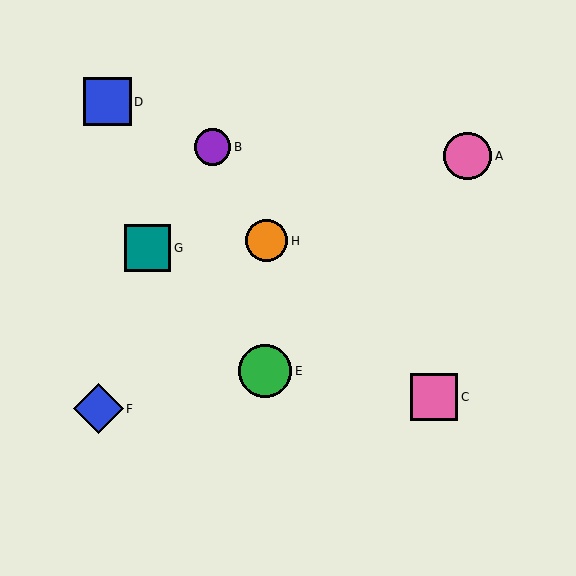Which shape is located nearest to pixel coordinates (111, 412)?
The blue diamond (labeled F) at (98, 409) is nearest to that location.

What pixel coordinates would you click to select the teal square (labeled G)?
Click at (147, 248) to select the teal square G.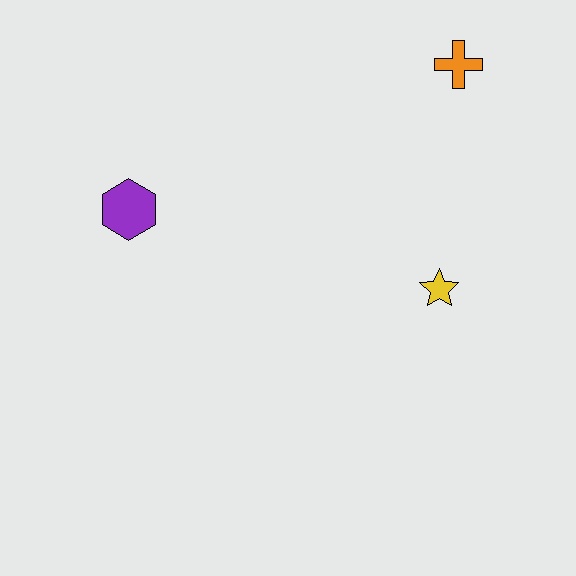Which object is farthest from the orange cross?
The purple hexagon is farthest from the orange cross.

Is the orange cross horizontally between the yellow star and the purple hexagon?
No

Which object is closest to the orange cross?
The yellow star is closest to the orange cross.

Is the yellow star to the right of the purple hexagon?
Yes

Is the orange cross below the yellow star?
No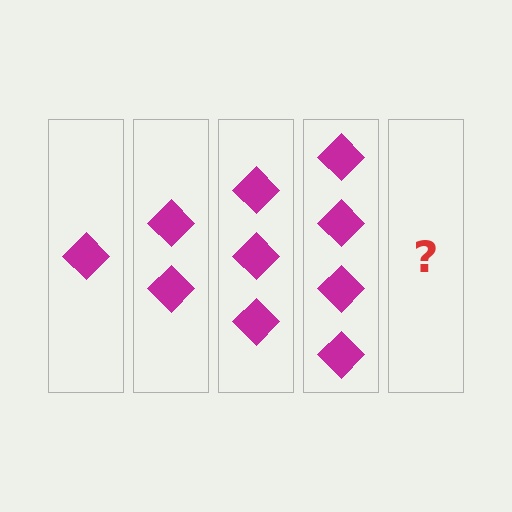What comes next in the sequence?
The next element should be 5 diamonds.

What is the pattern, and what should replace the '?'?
The pattern is that each step adds one more diamond. The '?' should be 5 diamonds.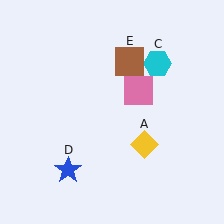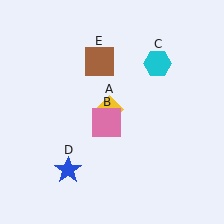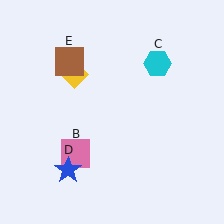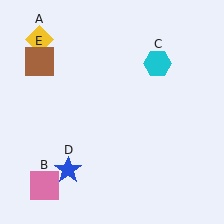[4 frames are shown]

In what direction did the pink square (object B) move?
The pink square (object B) moved down and to the left.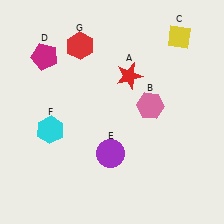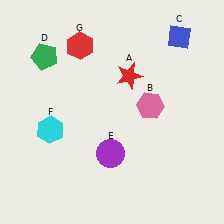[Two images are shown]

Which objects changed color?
C changed from yellow to blue. D changed from magenta to green.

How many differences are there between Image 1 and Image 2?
There are 2 differences between the two images.